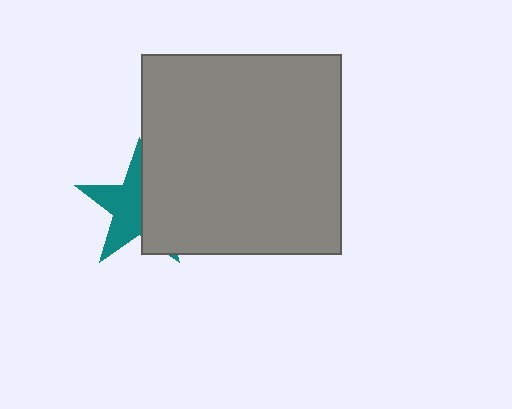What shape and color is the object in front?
The object in front is a gray square.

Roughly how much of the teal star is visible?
About half of it is visible (roughly 54%).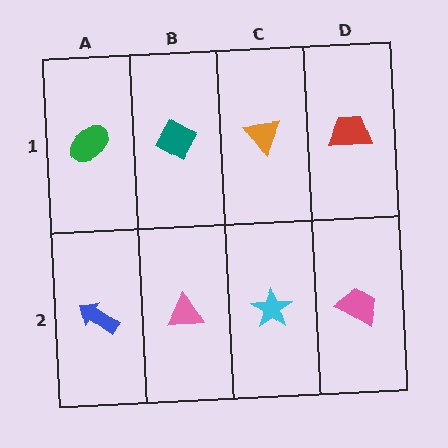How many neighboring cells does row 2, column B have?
3.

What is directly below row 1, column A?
A blue arrow.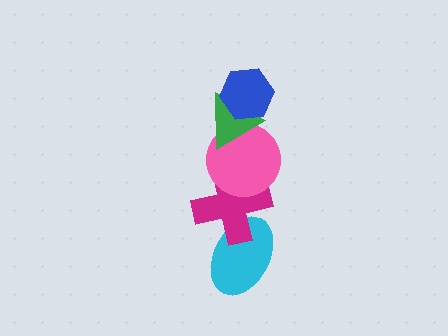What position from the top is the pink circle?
The pink circle is 3rd from the top.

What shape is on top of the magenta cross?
The pink circle is on top of the magenta cross.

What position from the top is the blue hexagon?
The blue hexagon is 1st from the top.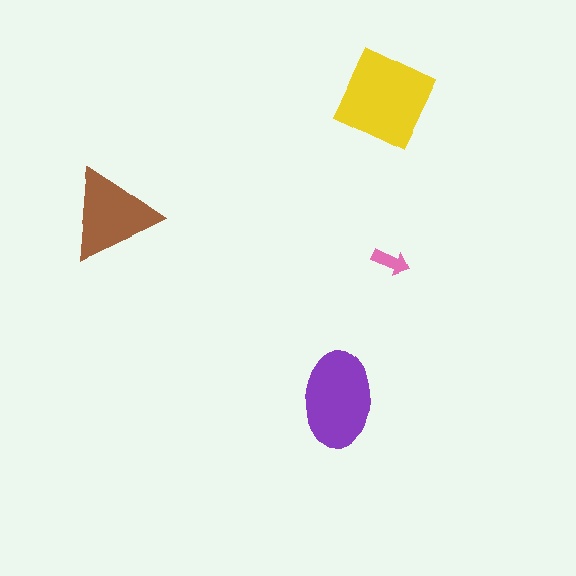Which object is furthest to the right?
The pink arrow is rightmost.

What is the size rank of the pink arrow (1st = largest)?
4th.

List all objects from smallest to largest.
The pink arrow, the brown triangle, the purple ellipse, the yellow diamond.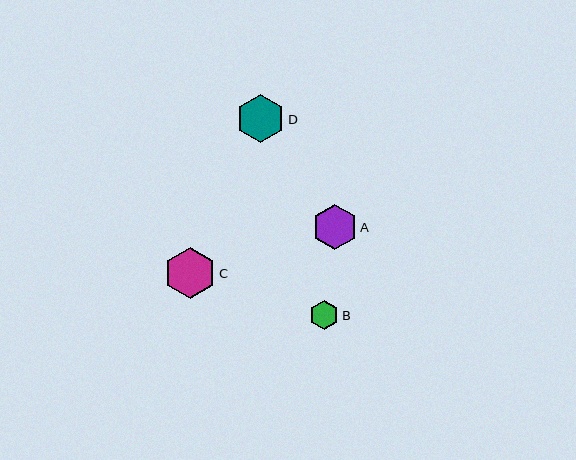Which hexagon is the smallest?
Hexagon B is the smallest with a size of approximately 29 pixels.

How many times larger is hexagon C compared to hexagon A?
Hexagon C is approximately 1.1 times the size of hexagon A.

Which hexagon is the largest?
Hexagon C is the largest with a size of approximately 52 pixels.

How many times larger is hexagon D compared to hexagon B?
Hexagon D is approximately 1.7 times the size of hexagon B.